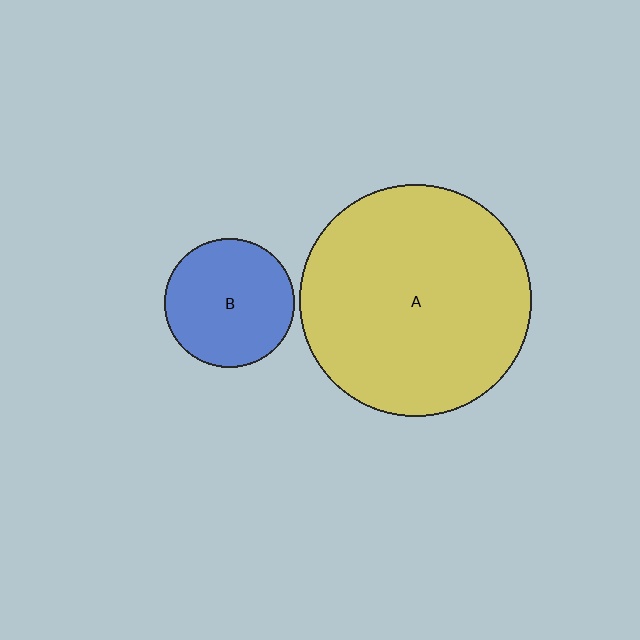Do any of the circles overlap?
No, none of the circles overlap.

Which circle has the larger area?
Circle A (yellow).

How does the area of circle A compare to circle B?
Approximately 3.2 times.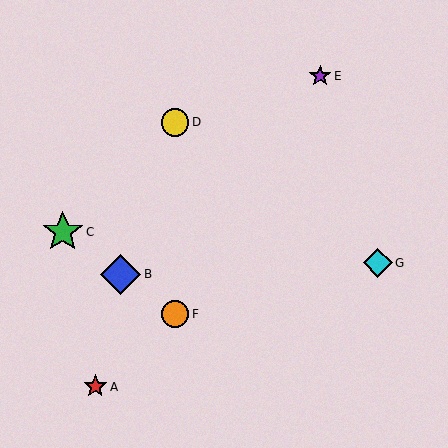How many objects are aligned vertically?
2 objects (D, F) are aligned vertically.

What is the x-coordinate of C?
Object C is at x≈63.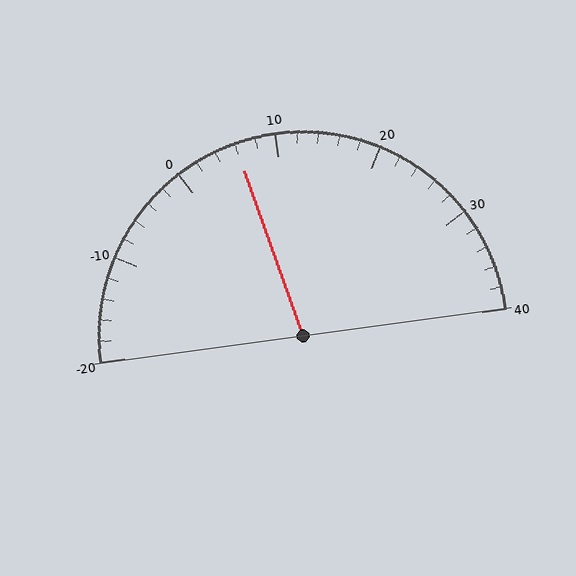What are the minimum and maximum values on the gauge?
The gauge ranges from -20 to 40.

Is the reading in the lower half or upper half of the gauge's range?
The reading is in the lower half of the range (-20 to 40).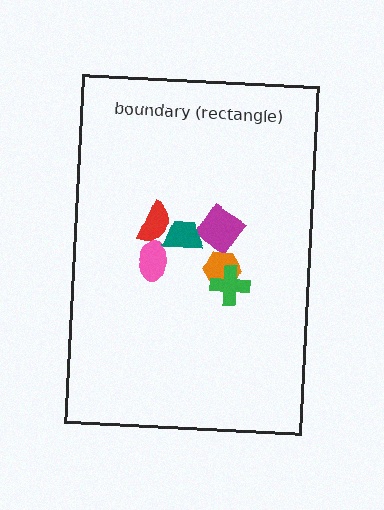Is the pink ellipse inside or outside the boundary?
Inside.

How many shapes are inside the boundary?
6 inside, 0 outside.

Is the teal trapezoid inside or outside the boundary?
Inside.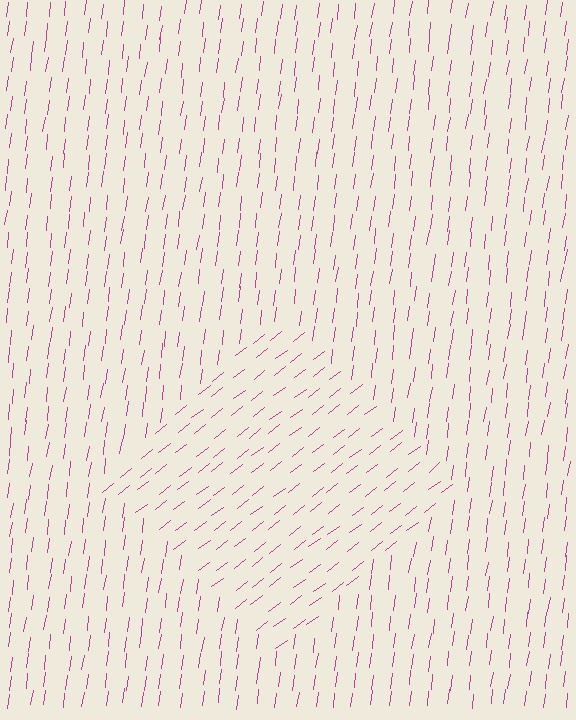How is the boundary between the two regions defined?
The boundary is defined purely by a change in line orientation (approximately 45 degrees difference). All lines are the same color and thickness.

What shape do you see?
I see a diamond.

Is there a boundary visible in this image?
Yes, there is a texture boundary formed by a change in line orientation.